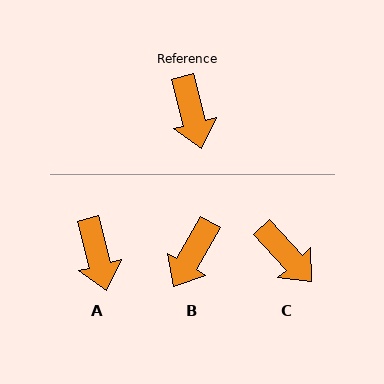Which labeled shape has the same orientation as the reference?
A.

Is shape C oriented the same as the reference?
No, it is off by about 28 degrees.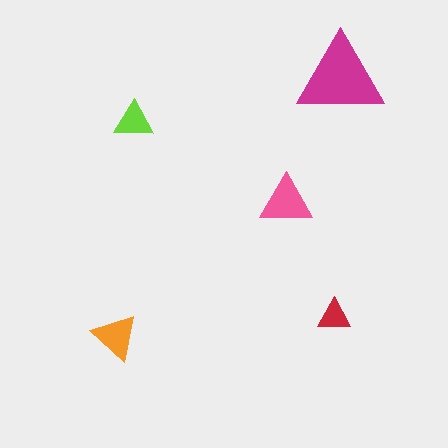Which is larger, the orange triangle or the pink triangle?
The pink one.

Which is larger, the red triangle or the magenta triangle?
The magenta one.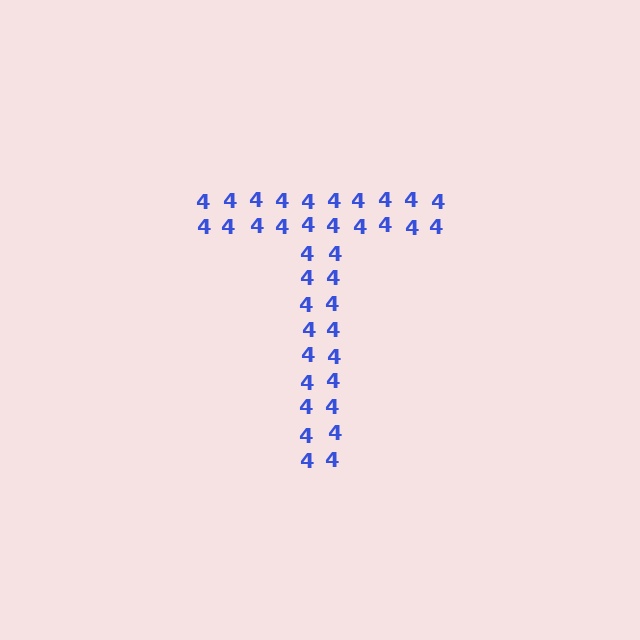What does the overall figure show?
The overall figure shows the letter T.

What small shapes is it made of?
It is made of small digit 4's.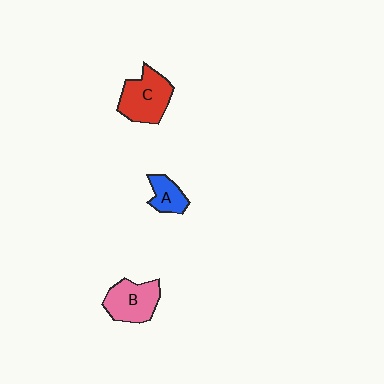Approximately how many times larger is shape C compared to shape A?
Approximately 1.9 times.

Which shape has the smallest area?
Shape A (blue).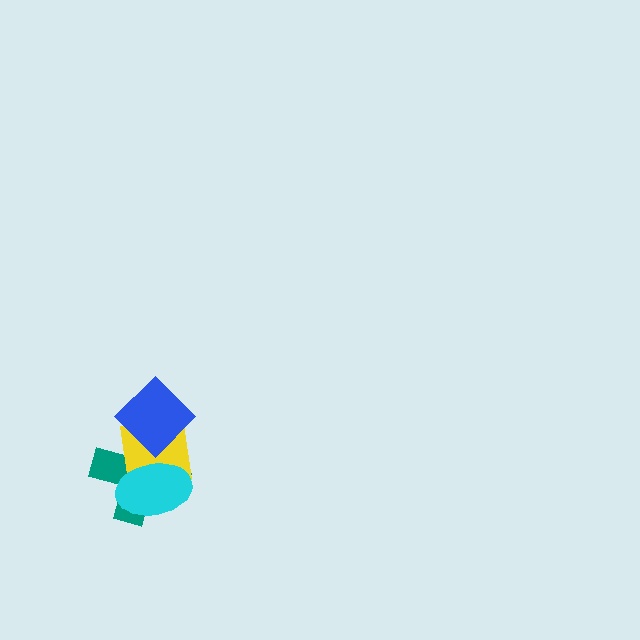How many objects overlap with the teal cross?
3 objects overlap with the teal cross.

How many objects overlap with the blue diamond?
2 objects overlap with the blue diamond.